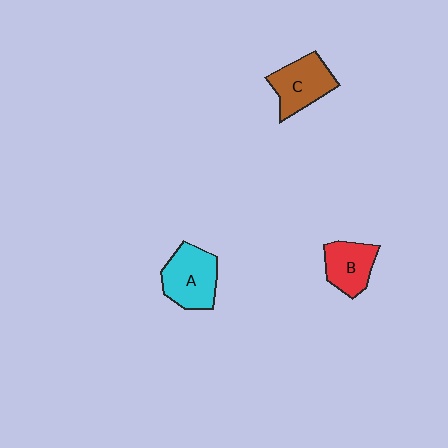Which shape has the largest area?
Shape A (cyan).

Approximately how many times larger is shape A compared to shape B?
Approximately 1.3 times.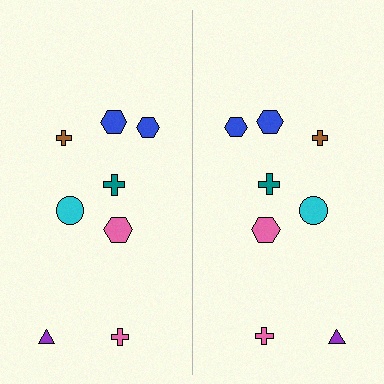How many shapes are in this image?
There are 16 shapes in this image.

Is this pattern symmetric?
Yes, this pattern has bilateral (reflection) symmetry.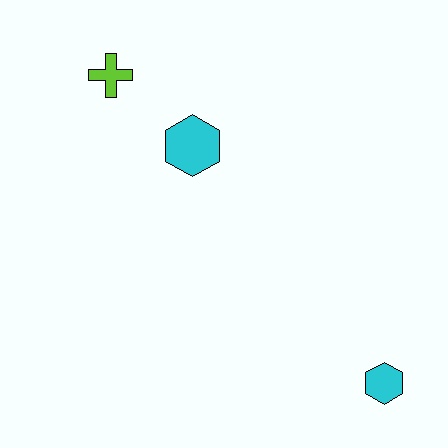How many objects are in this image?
There are 3 objects.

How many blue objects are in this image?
There are no blue objects.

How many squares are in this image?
There are no squares.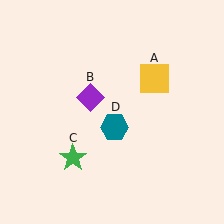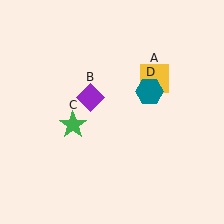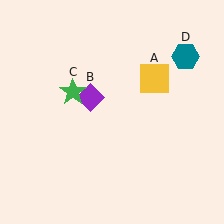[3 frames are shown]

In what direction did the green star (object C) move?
The green star (object C) moved up.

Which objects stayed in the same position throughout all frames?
Yellow square (object A) and purple diamond (object B) remained stationary.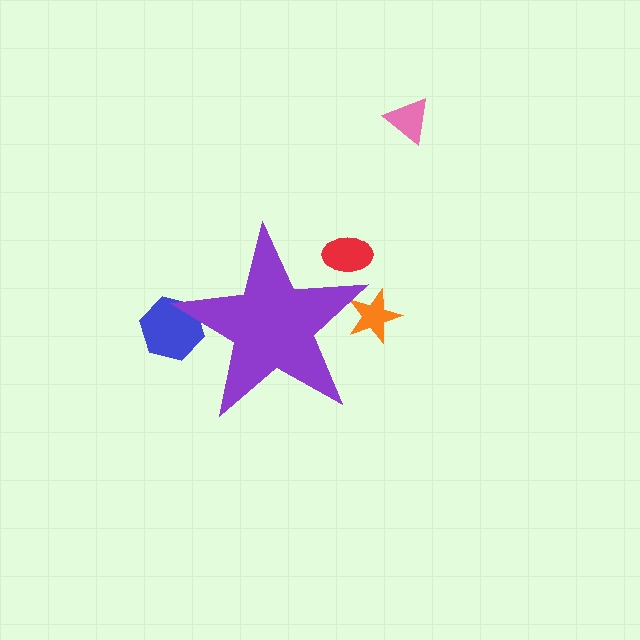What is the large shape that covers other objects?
A purple star.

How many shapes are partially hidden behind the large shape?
3 shapes are partially hidden.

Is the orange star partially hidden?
Yes, the orange star is partially hidden behind the purple star.